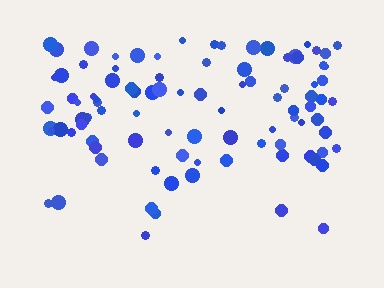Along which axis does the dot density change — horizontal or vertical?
Vertical.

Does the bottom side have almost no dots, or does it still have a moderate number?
Still a moderate number, just noticeably fewer than the top.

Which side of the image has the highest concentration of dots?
The top.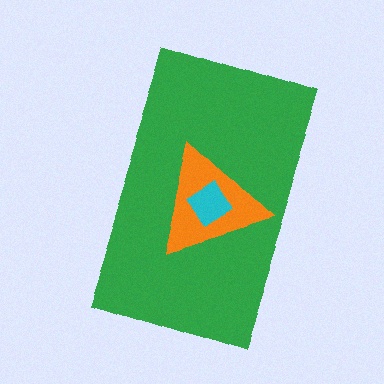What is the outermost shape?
The green rectangle.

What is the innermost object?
The cyan diamond.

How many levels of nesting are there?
3.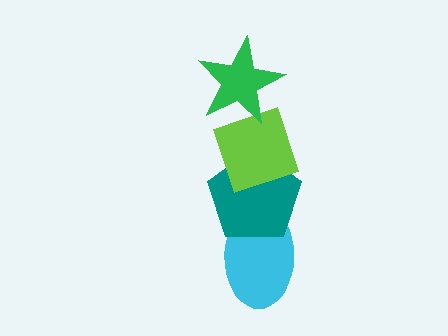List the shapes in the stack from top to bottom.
From top to bottom: the green star, the lime diamond, the teal pentagon, the cyan ellipse.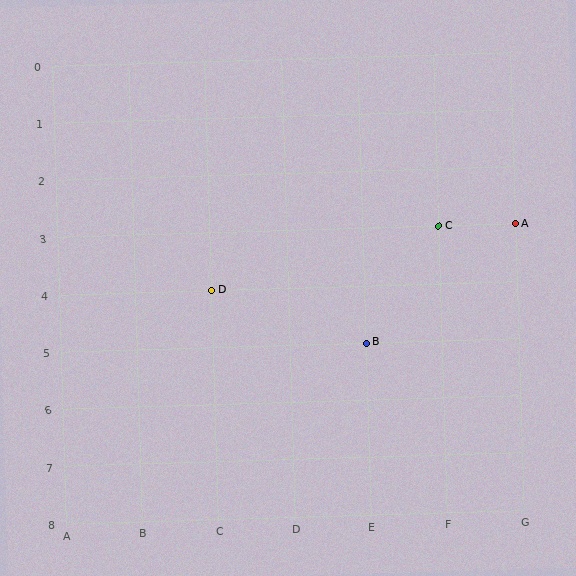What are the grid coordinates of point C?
Point C is at grid coordinates (F, 3).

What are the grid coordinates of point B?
Point B is at grid coordinates (E, 5).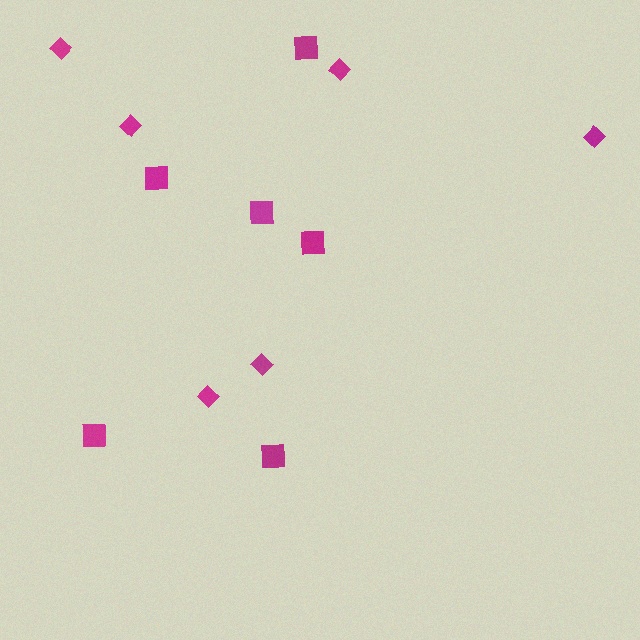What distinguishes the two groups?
There are 2 groups: one group of diamonds (6) and one group of squares (6).